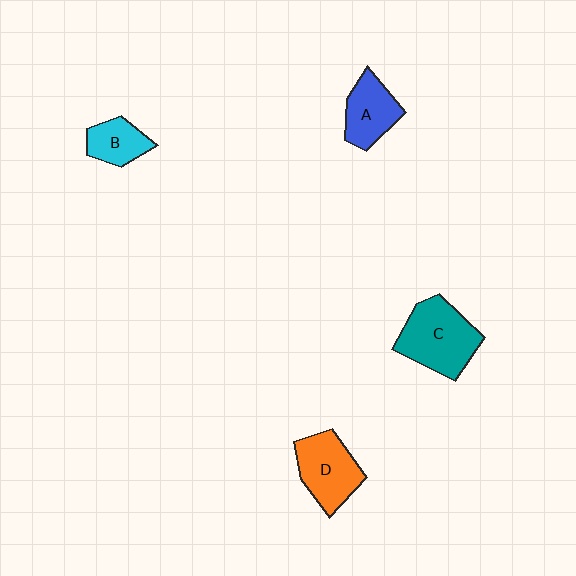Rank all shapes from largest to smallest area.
From largest to smallest: C (teal), D (orange), A (blue), B (cyan).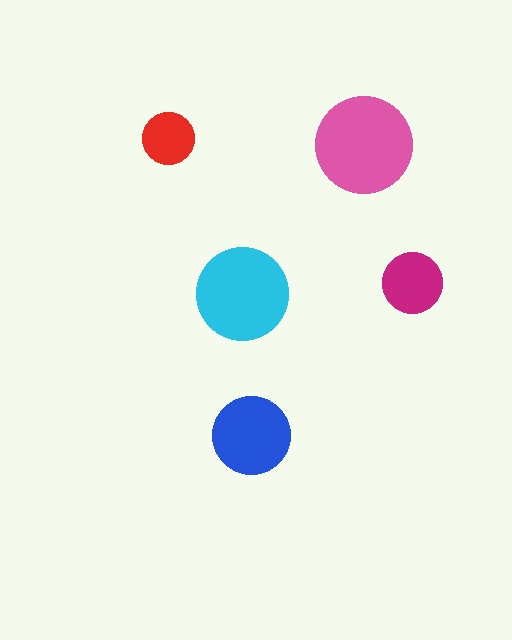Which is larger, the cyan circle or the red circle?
The cyan one.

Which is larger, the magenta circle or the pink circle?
The pink one.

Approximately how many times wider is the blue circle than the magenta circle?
About 1.5 times wider.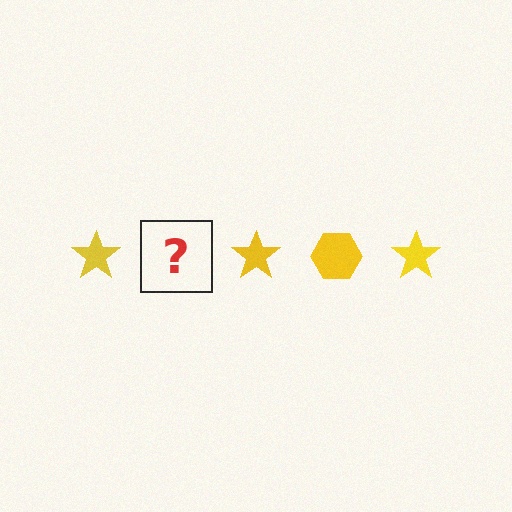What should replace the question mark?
The question mark should be replaced with a yellow hexagon.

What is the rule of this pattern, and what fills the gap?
The rule is that the pattern cycles through star, hexagon shapes in yellow. The gap should be filled with a yellow hexagon.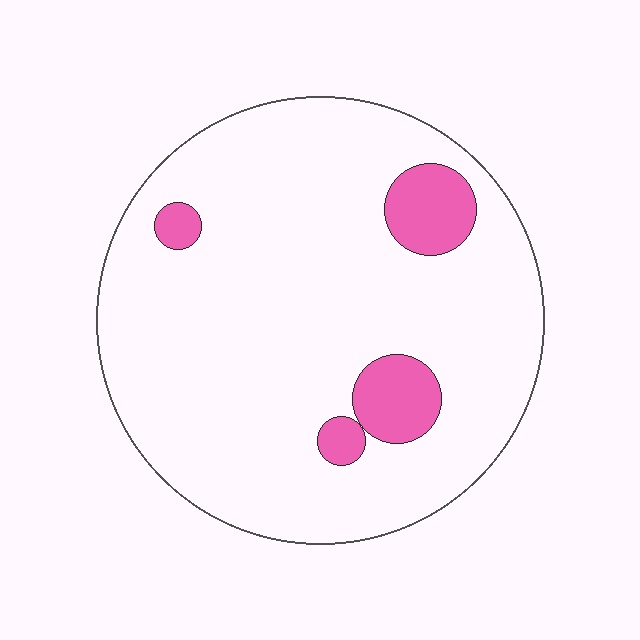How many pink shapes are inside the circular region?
4.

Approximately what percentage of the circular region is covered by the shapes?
Approximately 10%.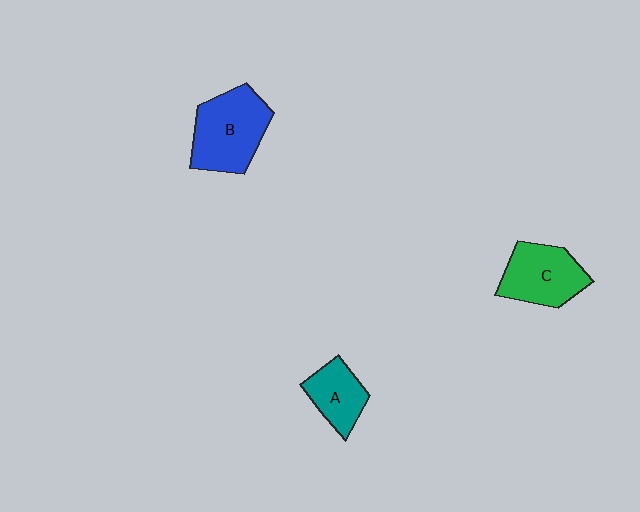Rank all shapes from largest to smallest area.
From largest to smallest: B (blue), C (green), A (teal).